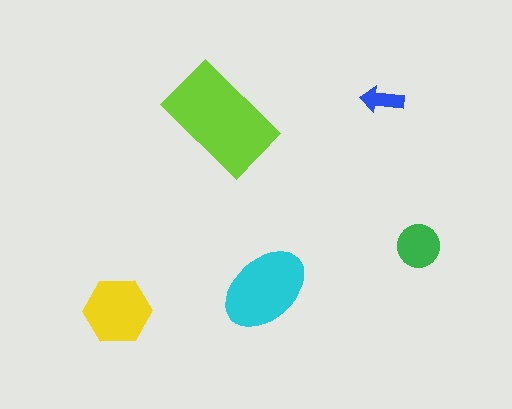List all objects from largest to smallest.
The lime rectangle, the cyan ellipse, the yellow hexagon, the green circle, the blue arrow.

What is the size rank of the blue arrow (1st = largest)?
5th.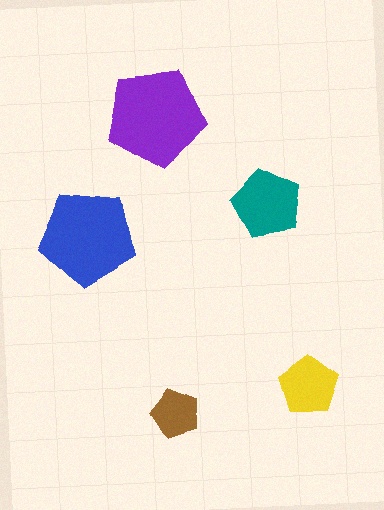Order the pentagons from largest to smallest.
the purple one, the blue one, the teal one, the yellow one, the brown one.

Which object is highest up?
The purple pentagon is topmost.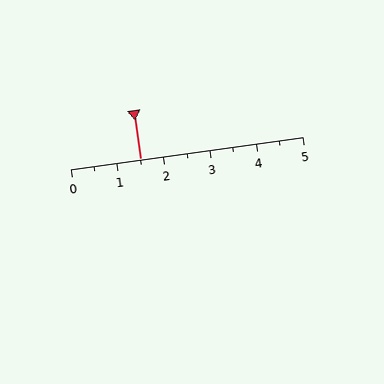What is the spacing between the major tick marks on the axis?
The major ticks are spaced 1 apart.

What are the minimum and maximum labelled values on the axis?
The axis runs from 0 to 5.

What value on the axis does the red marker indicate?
The marker indicates approximately 1.5.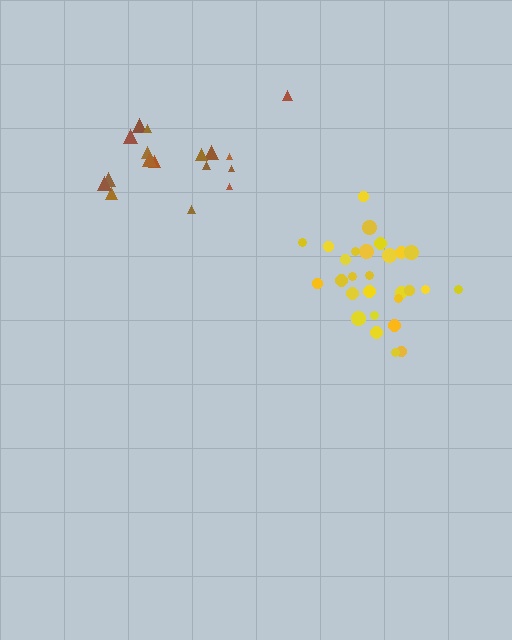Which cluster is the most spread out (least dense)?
Brown.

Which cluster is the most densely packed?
Yellow.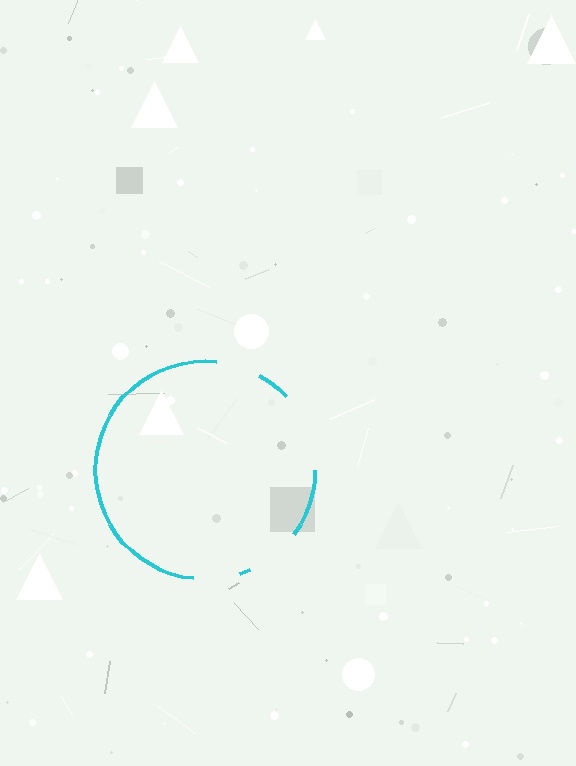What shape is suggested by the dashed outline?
The dashed outline suggests a circle.